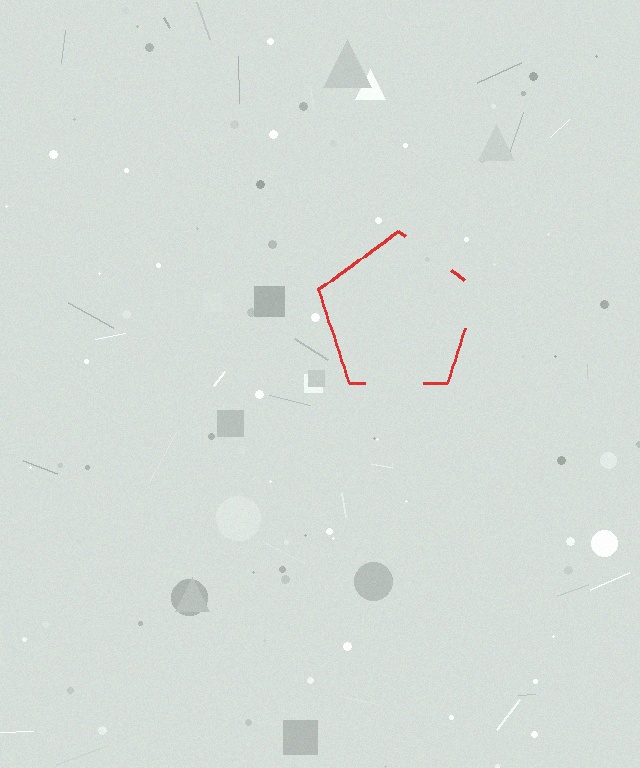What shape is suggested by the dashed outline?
The dashed outline suggests a pentagon.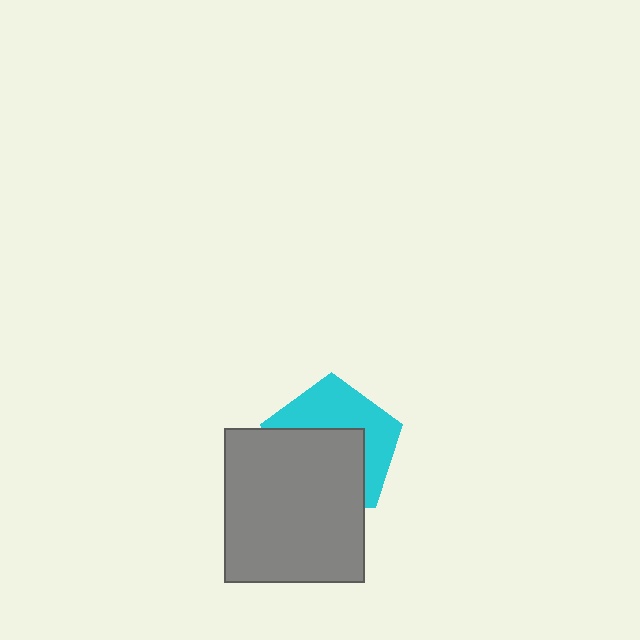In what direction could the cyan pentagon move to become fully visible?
The cyan pentagon could move up. That would shift it out from behind the gray rectangle entirely.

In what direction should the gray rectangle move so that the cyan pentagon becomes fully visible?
The gray rectangle should move down. That is the shortest direction to clear the overlap and leave the cyan pentagon fully visible.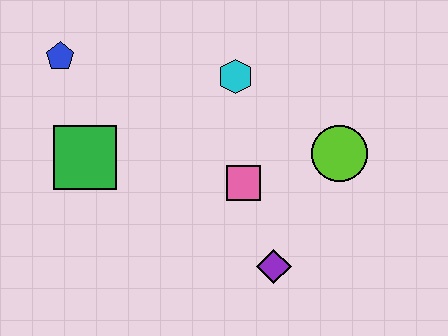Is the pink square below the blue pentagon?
Yes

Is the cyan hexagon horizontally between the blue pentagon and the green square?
No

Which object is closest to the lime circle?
The pink square is closest to the lime circle.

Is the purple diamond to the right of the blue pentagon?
Yes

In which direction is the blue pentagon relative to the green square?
The blue pentagon is above the green square.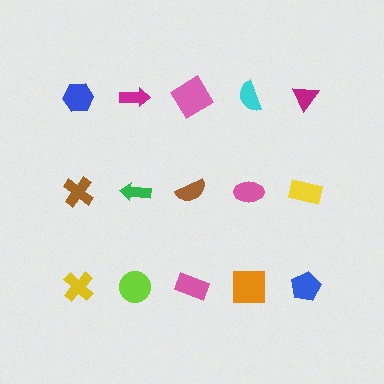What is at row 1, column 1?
A blue hexagon.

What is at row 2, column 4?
A pink ellipse.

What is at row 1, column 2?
A magenta arrow.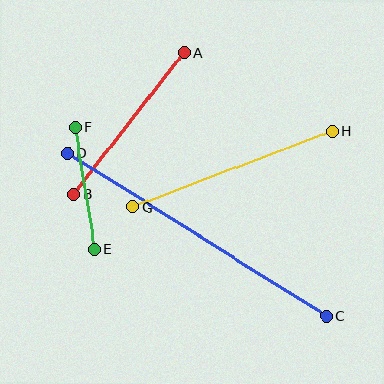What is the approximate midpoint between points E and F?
The midpoint is at approximately (85, 188) pixels.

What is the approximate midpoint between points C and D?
The midpoint is at approximately (197, 234) pixels.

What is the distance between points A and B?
The distance is approximately 179 pixels.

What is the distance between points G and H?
The distance is approximately 213 pixels.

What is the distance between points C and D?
The distance is approximately 305 pixels.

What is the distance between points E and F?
The distance is approximately 124 pixels.